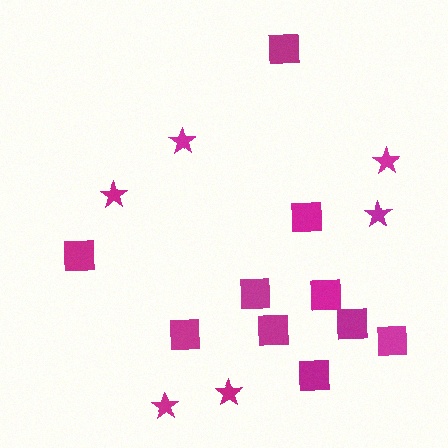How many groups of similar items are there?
There are 2 groups: one group of stars (6) and one group of squares (10).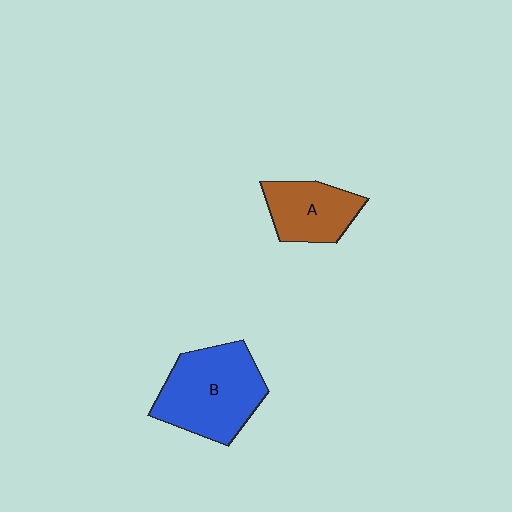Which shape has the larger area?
Shape B (blue).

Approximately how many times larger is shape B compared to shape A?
Approximately 1.6 times.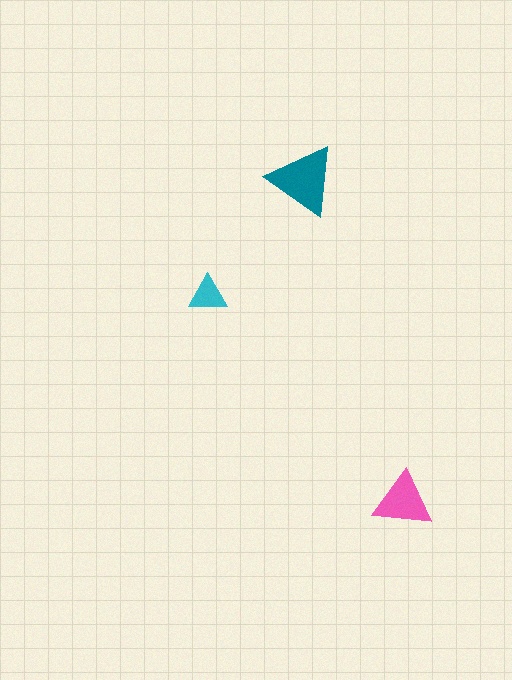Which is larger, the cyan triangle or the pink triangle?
The pink one.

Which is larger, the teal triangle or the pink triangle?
The teal one.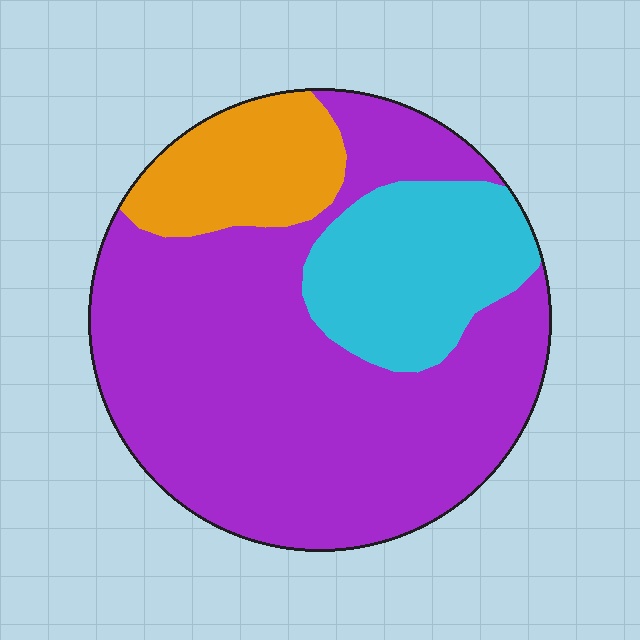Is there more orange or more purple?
Purple.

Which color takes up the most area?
Purple, at roughly 65%.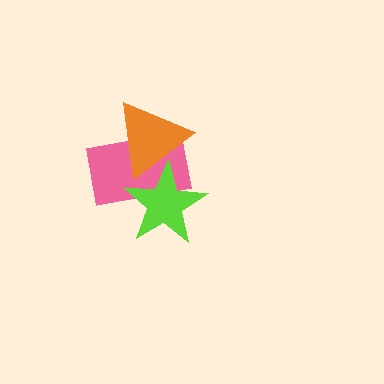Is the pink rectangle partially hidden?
Yes, it is partially covered by another shape.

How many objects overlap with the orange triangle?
2 objects overlap with the orange triangle.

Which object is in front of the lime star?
The orange triangle is in front of the lime star.